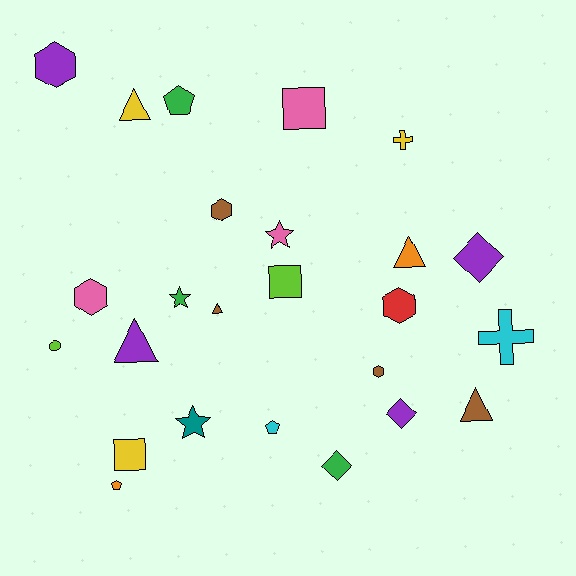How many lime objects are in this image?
There are 2 lime objects.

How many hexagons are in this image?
There are 5 hexagons.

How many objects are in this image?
There are 25 objects.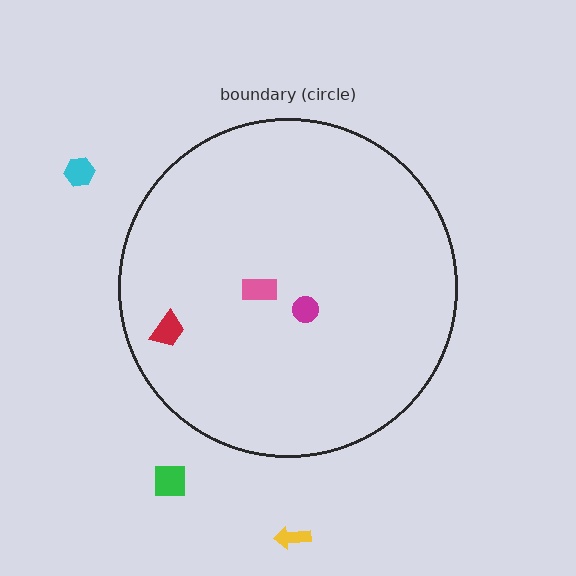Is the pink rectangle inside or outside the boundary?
Inside.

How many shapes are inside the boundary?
3 inside, 3 outside.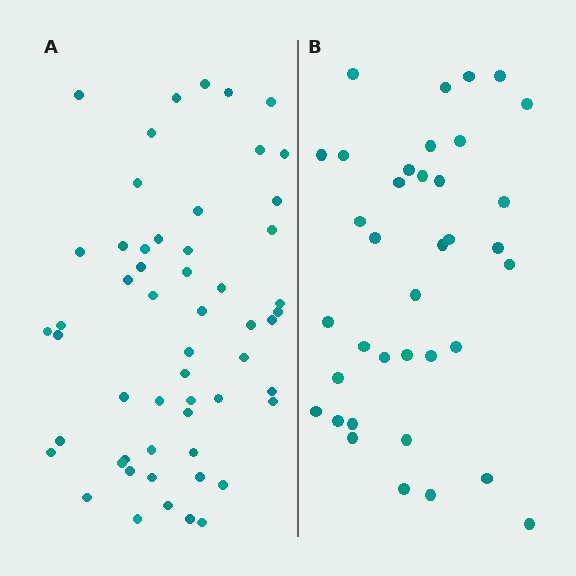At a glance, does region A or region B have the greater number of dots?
Region A (the left region) has more dots.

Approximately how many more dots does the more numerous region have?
Region A has approximately 20 more dots than region B.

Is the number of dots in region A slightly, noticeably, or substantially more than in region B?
Region A has substantially more. The ratio is roughly 1.5 to 1.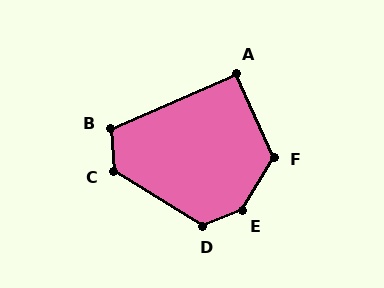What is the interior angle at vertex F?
Approximately 125 degrees (obtuse).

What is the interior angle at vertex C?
Approximately 126 degrees (obtuse).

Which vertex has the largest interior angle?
E, at approximately 143 degrees.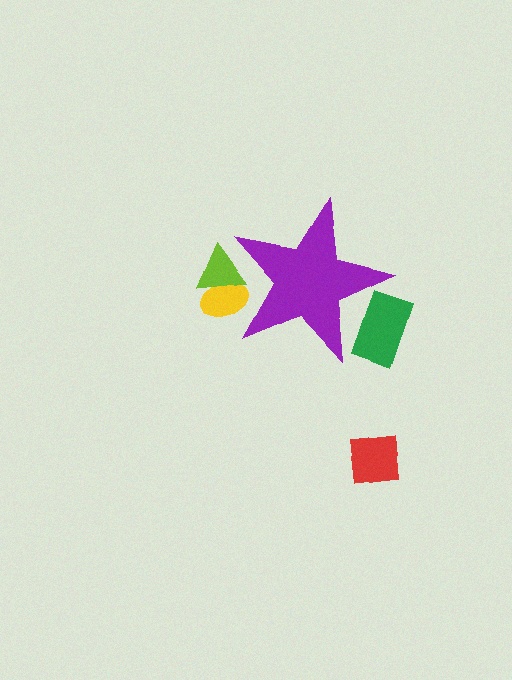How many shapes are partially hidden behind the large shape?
3 shapes are partially hidden.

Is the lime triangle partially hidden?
Yes, the lime triangle is partially hidden behind the purple star.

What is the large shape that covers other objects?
A purple star.